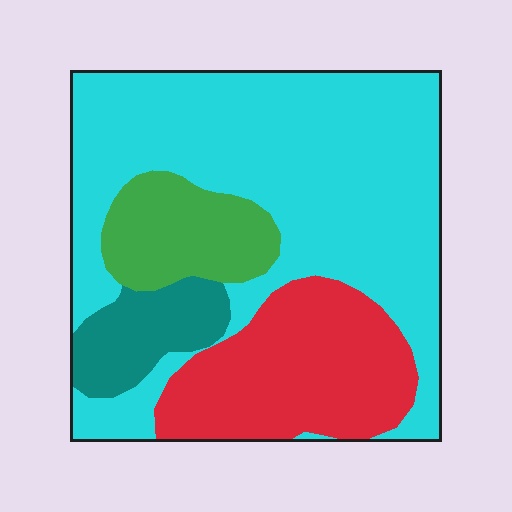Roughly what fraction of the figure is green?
Green covers around 10% of the figure.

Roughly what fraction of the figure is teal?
Teal takes up less than a sixth of the figure.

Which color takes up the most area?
Cyan, at roughly 55%.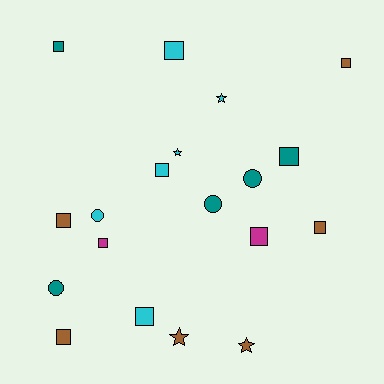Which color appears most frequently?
Brown, with 6 objects.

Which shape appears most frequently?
Square, with 11 objects.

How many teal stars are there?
There are no teal stars.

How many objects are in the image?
There are 19 objects.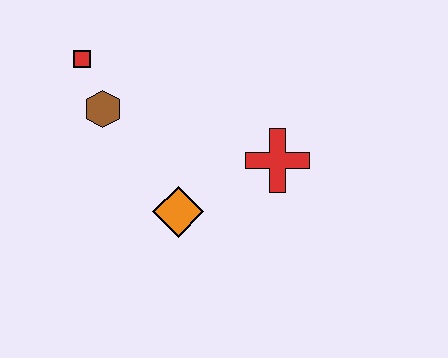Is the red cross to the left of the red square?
No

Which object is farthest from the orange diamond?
The red square is farthest from the orange diamond.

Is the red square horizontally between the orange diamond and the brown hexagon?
No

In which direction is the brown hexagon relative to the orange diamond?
The brown hexagon is above the orange diamond.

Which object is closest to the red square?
The brown hexagon is closest to the red square.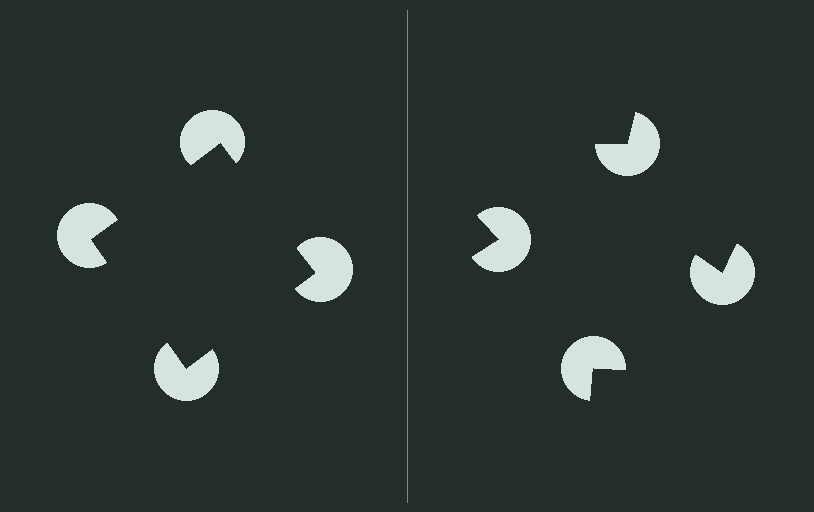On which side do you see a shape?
An illusory square appears on the left side. On the right side the wedge cuts are rotated, so no coherent shape forms.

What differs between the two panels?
The pac-man discs are positioned identically on both sides; only the wedge orientations differ. On the left they align to a square; on the right they are misaligned.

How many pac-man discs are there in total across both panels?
8 — 4 on each side.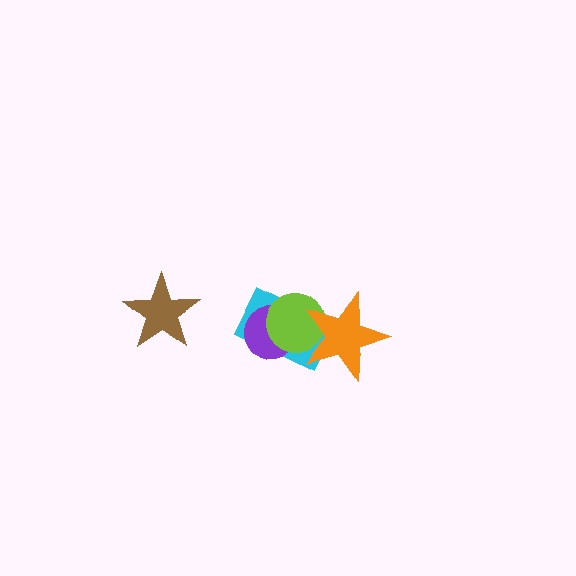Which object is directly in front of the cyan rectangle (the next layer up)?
The purple circle is directly in front of the cyan rectangle.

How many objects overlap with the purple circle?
2 objects overlap with the purple circle.